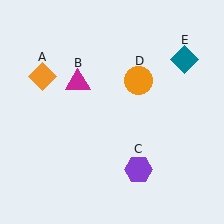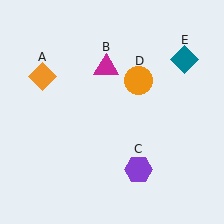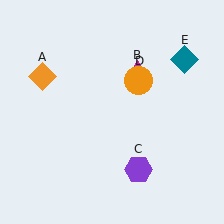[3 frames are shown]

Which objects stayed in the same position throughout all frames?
Orange diamond (object A) and purple hexagon (object C) and orange circle (object D) and teal diamond (object E) remained stationary.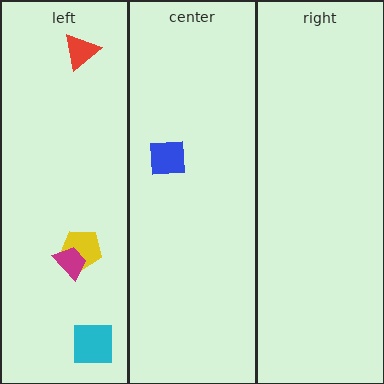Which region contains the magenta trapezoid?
The left region.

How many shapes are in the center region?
1.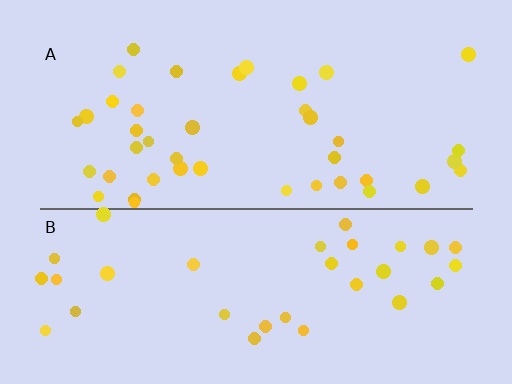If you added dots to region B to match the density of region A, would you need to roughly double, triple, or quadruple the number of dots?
Approximately double.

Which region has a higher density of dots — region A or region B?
A (the top).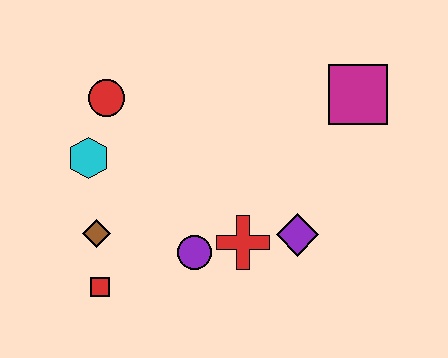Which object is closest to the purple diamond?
The red cross is closest to the purple diamond.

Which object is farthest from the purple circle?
The magenta square is farthest from the purple circle.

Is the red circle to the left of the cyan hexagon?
No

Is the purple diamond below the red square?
No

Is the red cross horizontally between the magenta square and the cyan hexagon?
Yes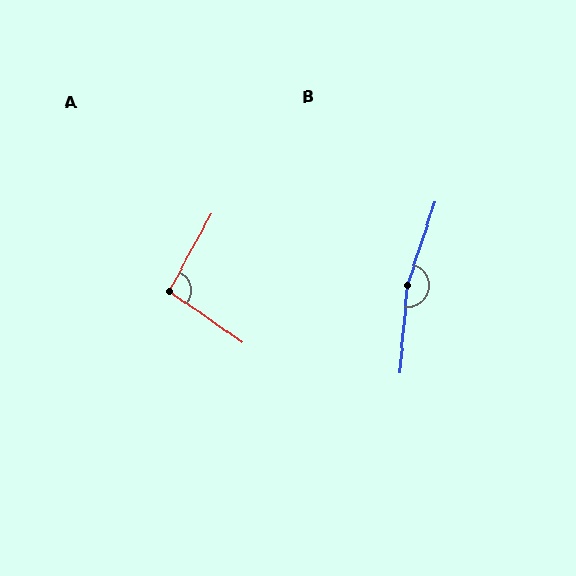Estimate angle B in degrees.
Approximately 166 degrees.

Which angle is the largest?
B, at approximately 166 degrees.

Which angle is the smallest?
A, at approximately 96 degrees.